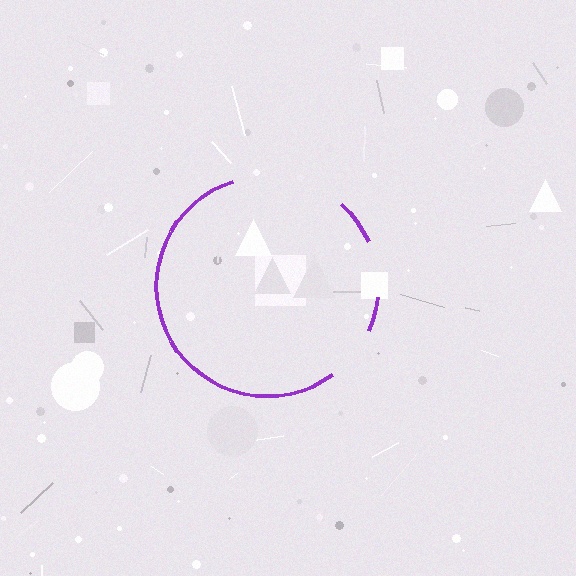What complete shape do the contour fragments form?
The contour fragments form a circle.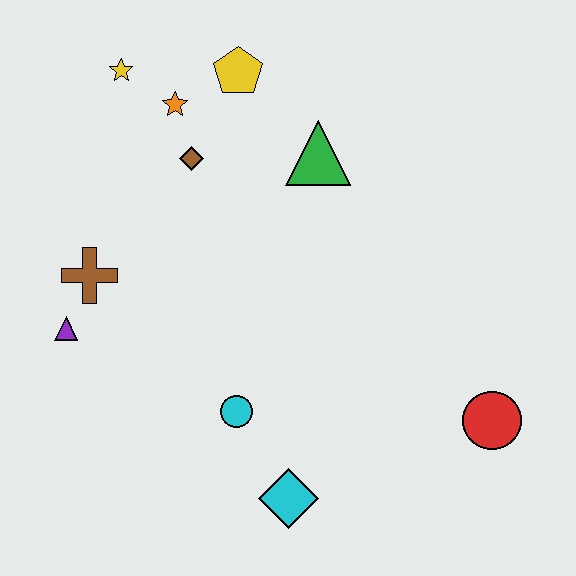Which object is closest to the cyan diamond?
The cyan circle is closest to the cyan diamond.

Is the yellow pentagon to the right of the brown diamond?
Yes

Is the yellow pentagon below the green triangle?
No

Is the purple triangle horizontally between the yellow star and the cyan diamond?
No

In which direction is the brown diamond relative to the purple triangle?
The brown diamond is above the purple triangle.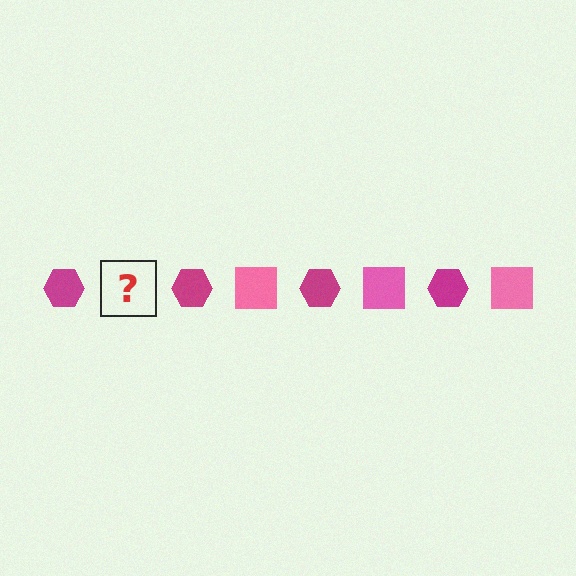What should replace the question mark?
The question mark should be replaced with a pink square.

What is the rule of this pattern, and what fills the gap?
The rule is that the pattern alternates between magenta hexagon and pink square. The gap should be filled with a pink square.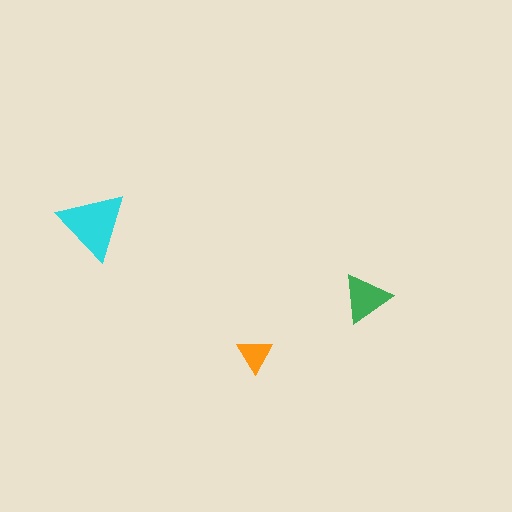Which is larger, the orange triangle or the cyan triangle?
The cyan one.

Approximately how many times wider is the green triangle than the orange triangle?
About 1.5 times wider.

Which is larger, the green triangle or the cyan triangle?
The cyan one.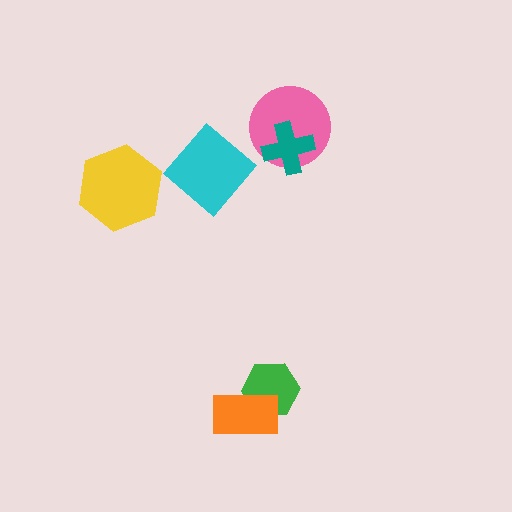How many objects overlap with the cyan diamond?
0 objects overlap with the cyan diamond.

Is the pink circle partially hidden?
Yes, it is partially covered by another shape.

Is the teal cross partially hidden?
No, no other shape covers it.